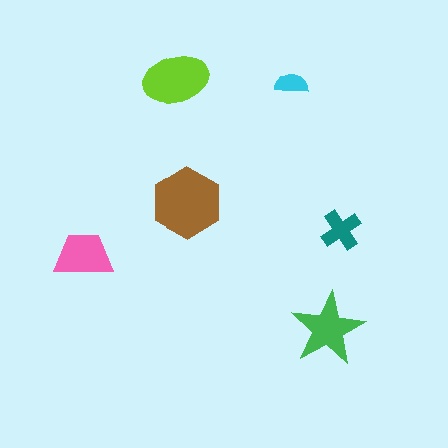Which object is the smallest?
The cyan semicircle.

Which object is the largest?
The brown hexagon.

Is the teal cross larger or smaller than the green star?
Smaller.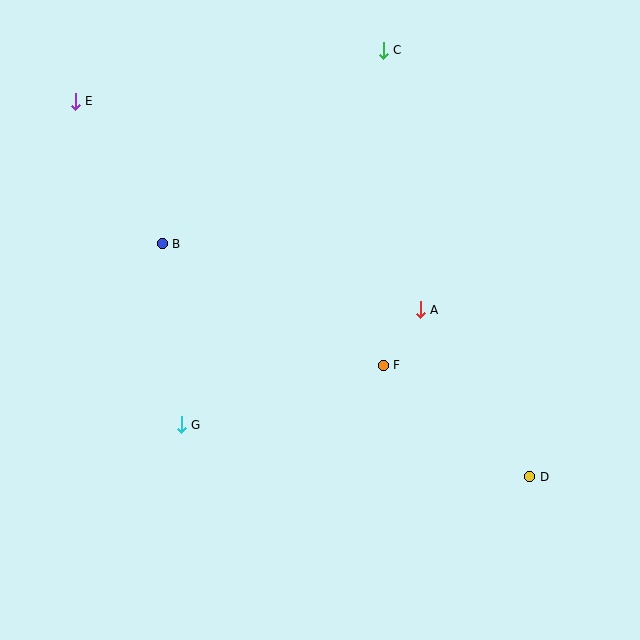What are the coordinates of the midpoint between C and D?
The midpoint between C and D is at (457, 264).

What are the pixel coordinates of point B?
Point B is at (162, 244).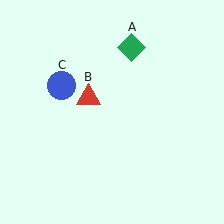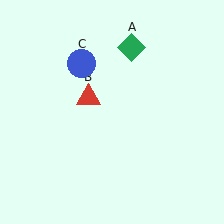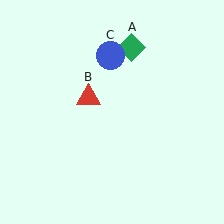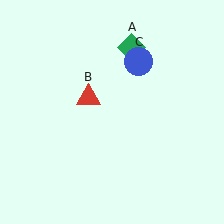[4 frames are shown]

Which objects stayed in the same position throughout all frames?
Green diamond (object A) and red triangle (object B) remained stationary.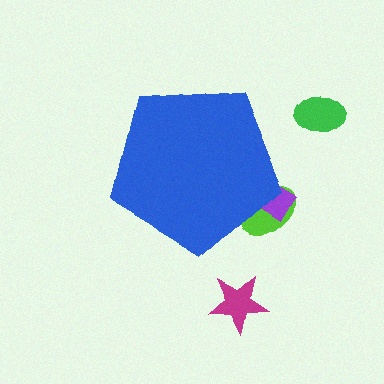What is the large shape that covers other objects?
A blue pentagon.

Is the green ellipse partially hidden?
No, the green ellipse is fully visible.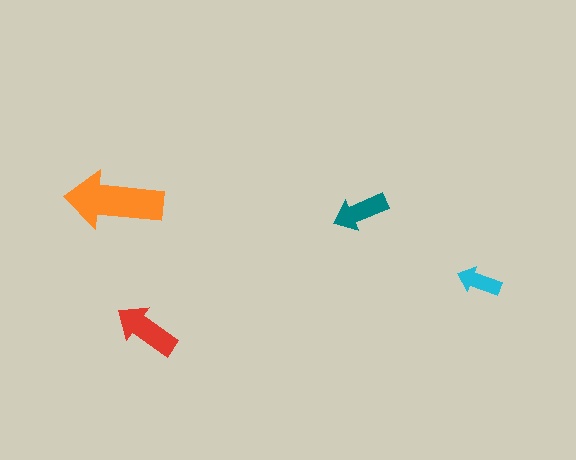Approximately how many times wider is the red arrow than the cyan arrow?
About 1.5 times wider.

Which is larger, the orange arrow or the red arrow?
The orange one.